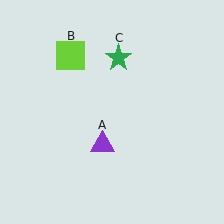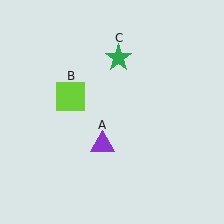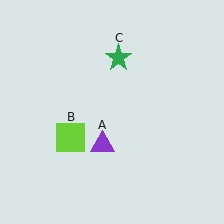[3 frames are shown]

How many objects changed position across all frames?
1 object changed position: lime square (object B).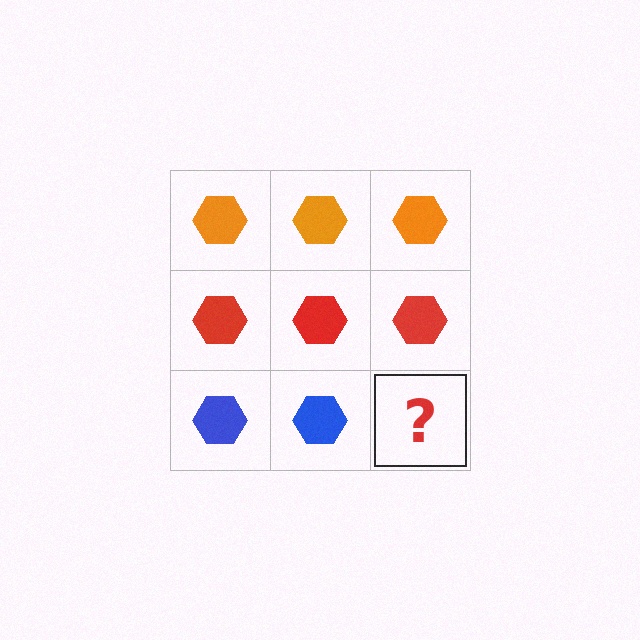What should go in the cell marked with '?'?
The missing cell should contain a blue hexagon.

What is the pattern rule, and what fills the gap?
The rule is that each row has a consistent color. The gap should be filled with a blue hexagon.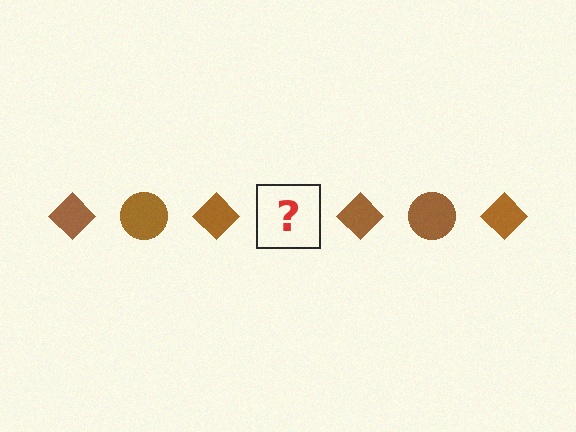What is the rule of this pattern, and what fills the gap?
The rule is that the pattern cycles through diamond, circle shapes in brown. The gap should be filled with a brown circle.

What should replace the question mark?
The question mark should be replaced with a brown circle.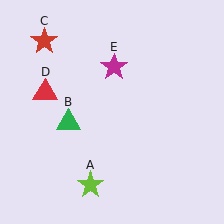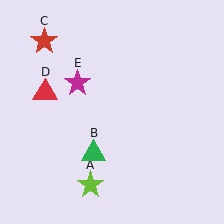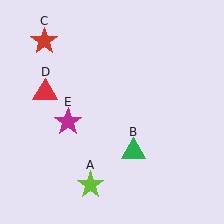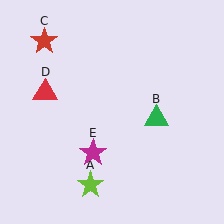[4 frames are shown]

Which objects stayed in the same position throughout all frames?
Lime star (object A) and red star (object C) and red triangle (object D) remained stationary.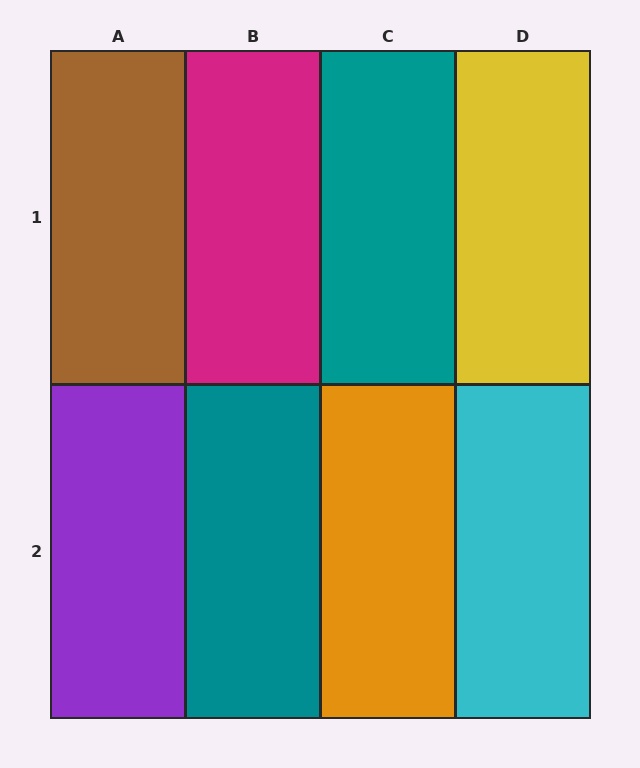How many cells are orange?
1 cell is orange.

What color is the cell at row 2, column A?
Purple.